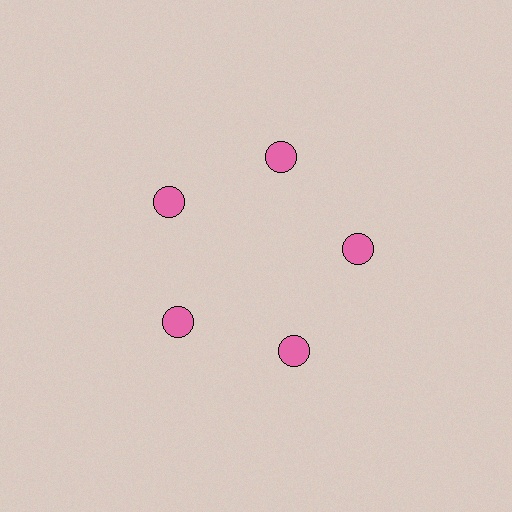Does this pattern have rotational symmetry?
Yes, this pattern has 5-fold rotational symmetry. It looks the same after rotating 72 degrees around the center.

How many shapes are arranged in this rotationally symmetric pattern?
There are 5 shapes, arranged in 5 groups of 1.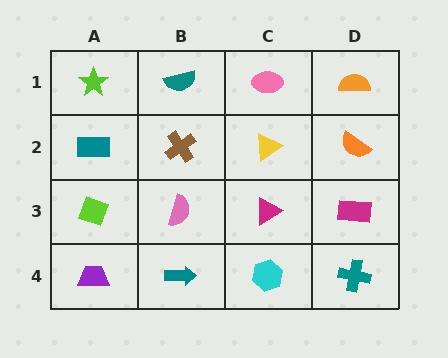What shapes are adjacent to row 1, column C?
A yellow triangle (row 2, column C), a teal semicircle (row 1, column B), an orange semicircle (row 1, column D).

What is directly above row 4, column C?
A magenta triangle.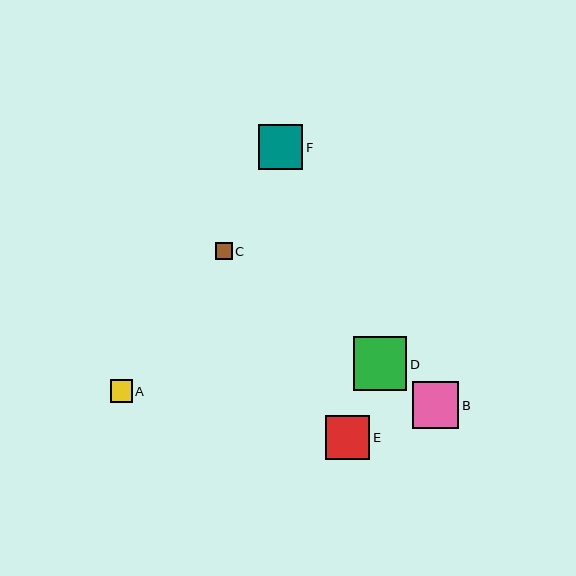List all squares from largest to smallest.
From largest to smallest: D, B, F, E, A, C.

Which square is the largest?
Square D is the largest with a size of approximately 53 pixels.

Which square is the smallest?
Square C is the smallest with a size of approximately 16 pixels.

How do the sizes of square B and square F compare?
Square B and square F are approximately the same size.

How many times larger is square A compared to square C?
Square A is approximately 1.4 times the size of square C.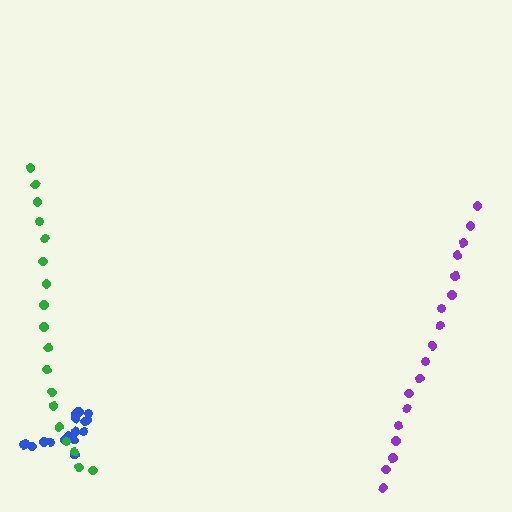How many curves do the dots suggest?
There are 3 distinct paths.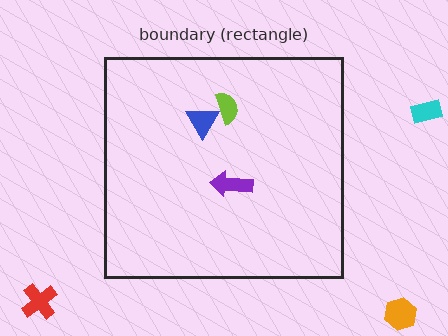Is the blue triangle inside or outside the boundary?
Inside.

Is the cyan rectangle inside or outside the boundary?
Outside.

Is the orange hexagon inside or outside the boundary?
Outside.